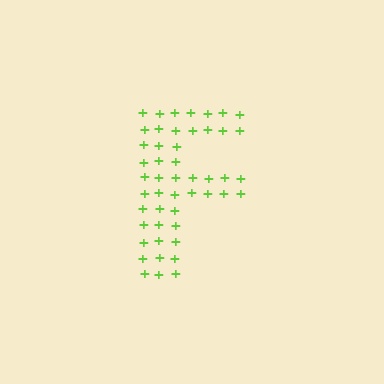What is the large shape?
The large shape is the letter F.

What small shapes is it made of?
It is made of small plus signs.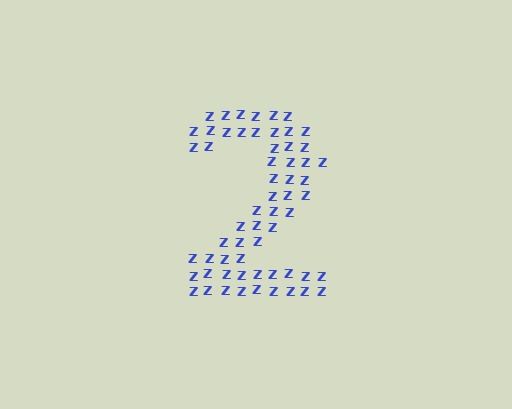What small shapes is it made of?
It is made of small letter Z's.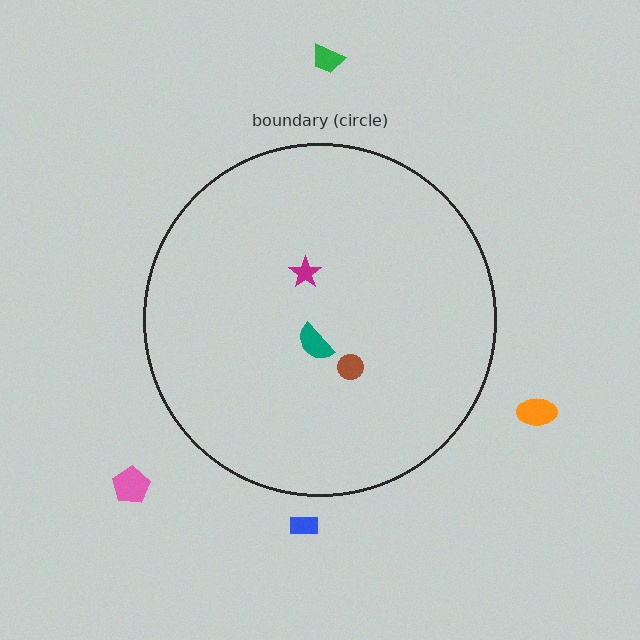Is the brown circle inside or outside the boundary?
Inside.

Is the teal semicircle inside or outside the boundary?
Inside.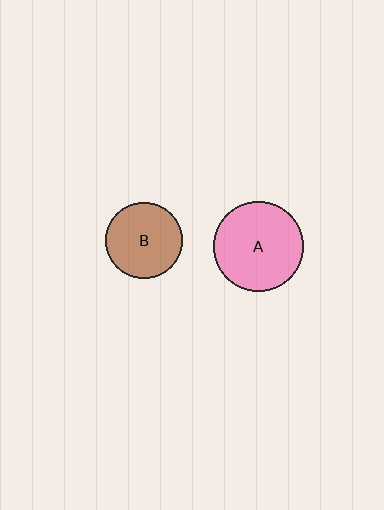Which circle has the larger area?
Circle A (pink).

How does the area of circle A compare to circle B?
Approximately 1.4 times.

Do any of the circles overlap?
No, none of the circles overlap.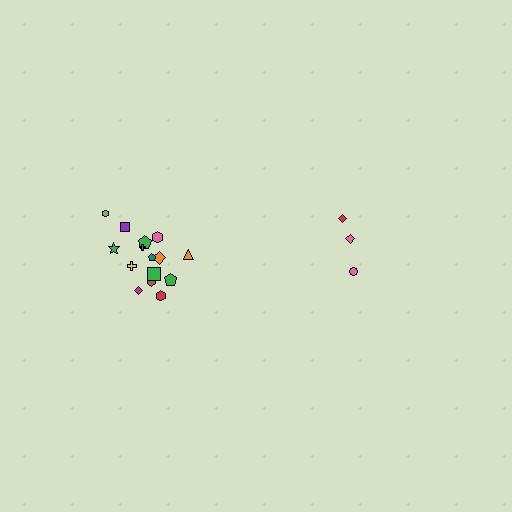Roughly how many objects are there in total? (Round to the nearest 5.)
Roughly 20 objects in total.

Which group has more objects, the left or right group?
The left group.